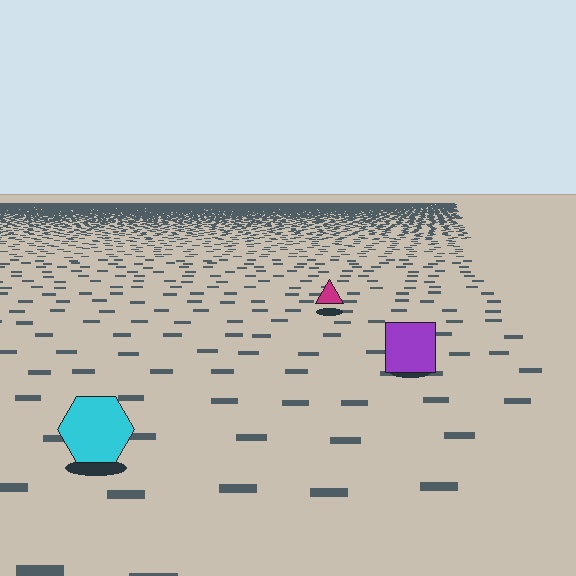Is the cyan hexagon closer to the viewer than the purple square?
Yes. The cyan hexagon is closer — you can tell from the texture gradient: the ground texture is coarser near it.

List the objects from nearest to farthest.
From nearest to farthest: the cyan hexagon, the purple square, the magenta triangle.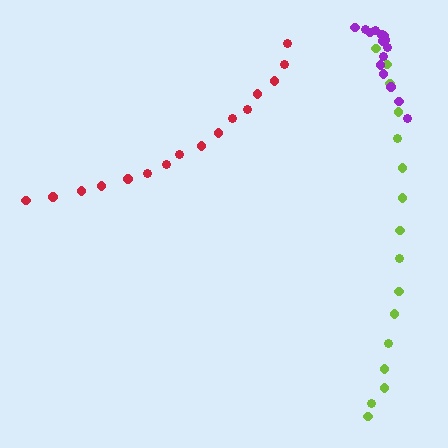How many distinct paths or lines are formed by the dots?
There are 3 distinct paths.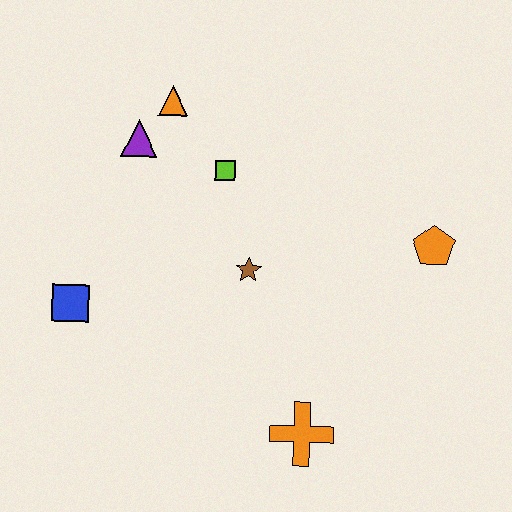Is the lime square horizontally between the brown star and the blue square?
Yes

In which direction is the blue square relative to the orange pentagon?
The blue square is to the left of the orange pentagon.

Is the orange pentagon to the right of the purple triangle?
Yes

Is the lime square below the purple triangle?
Yes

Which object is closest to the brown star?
The lime square is closest to the brown star.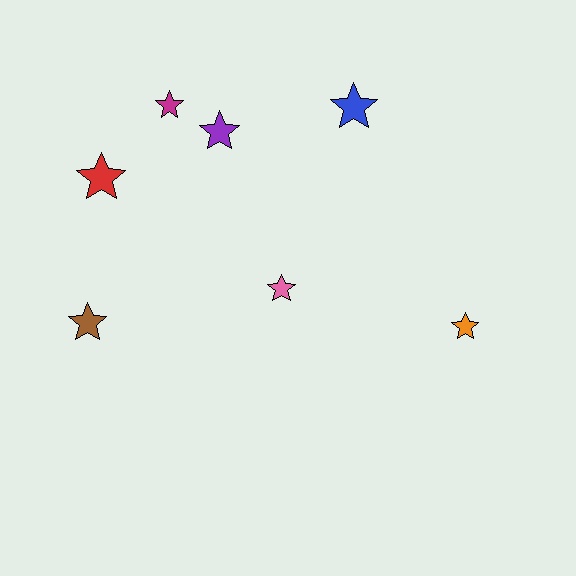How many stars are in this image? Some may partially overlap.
There are 7 stars.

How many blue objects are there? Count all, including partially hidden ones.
There is 1 blue object.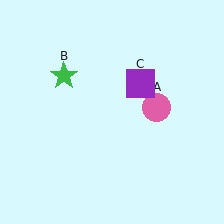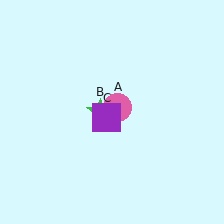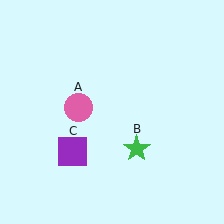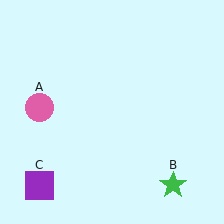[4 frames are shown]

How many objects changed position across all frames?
3 objects changed position: pink circle (object A), green star (object B), purple square (object C).